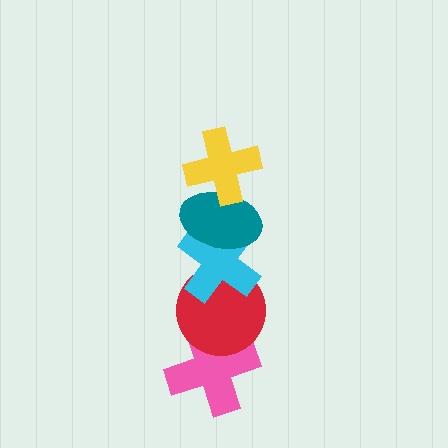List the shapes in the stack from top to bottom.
From top to bottom: the yellow cross, the teal ellipse, the cyan cross, the red circle, the pink cross.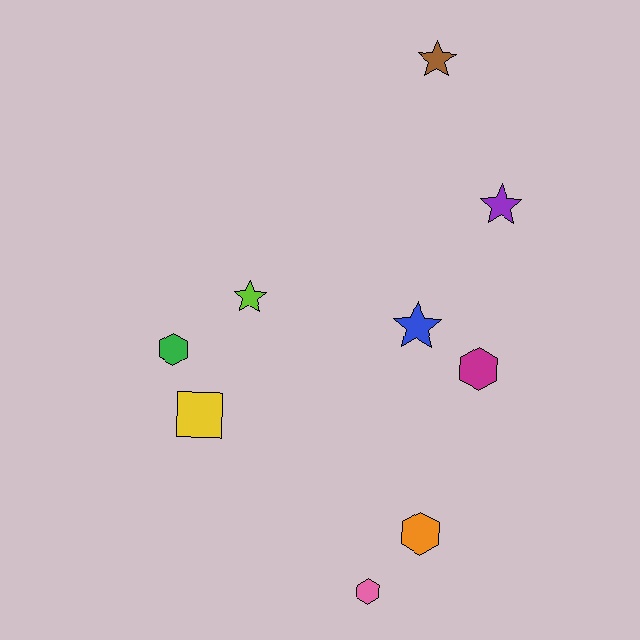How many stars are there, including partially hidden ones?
There are 4 stars.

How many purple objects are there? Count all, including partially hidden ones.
There is 1 purple object.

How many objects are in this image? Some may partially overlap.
There are 9 objects.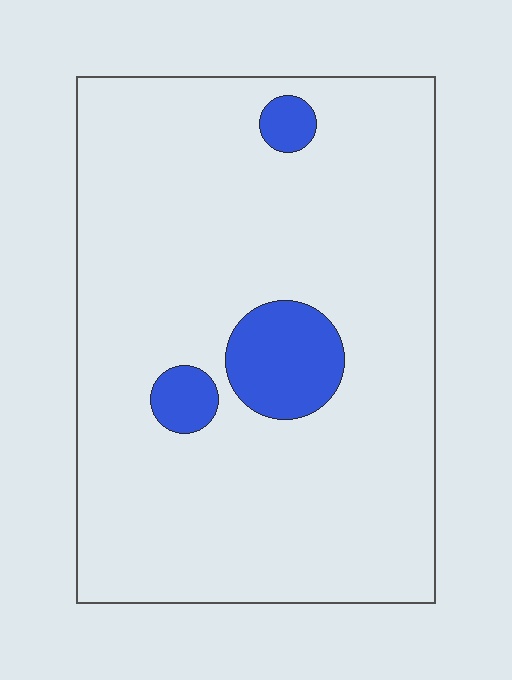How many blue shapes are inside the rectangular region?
3.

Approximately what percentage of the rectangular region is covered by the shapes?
Approximately 10%.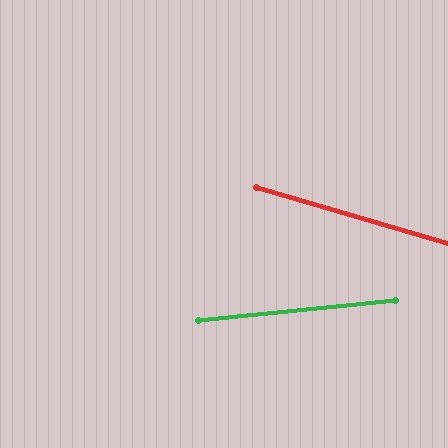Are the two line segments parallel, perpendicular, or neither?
Neither parallel nor perpendicular — they differ by about 22°.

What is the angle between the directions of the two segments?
Approximately 22 degrees.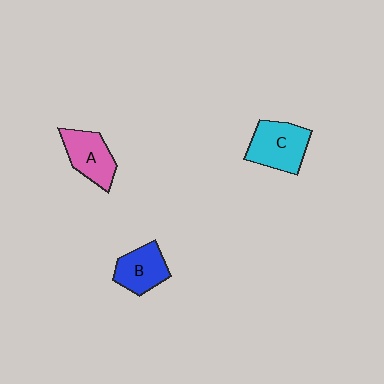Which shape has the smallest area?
Shape B (blue).